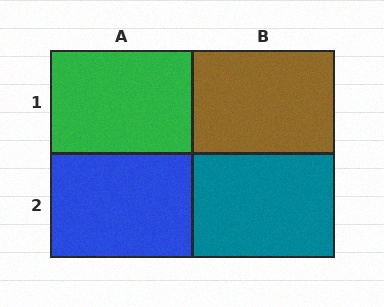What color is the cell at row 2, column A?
Blue.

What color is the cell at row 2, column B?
Teal.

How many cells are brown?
1 cell is brown.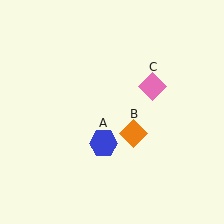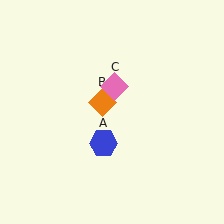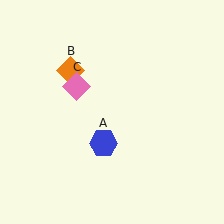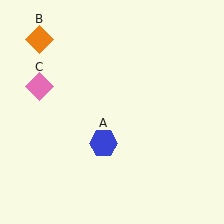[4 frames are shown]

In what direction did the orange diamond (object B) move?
The orange diamond (object B) moved up and to the left.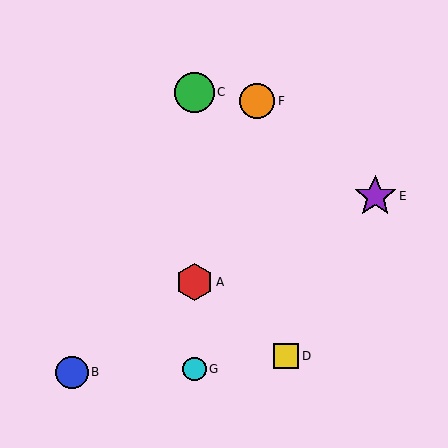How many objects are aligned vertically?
3 objects (A, C, G) are aligned vertically.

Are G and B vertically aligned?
No, G is at x≈194 and B is at x≈72.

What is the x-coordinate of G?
Object G is at x≈194.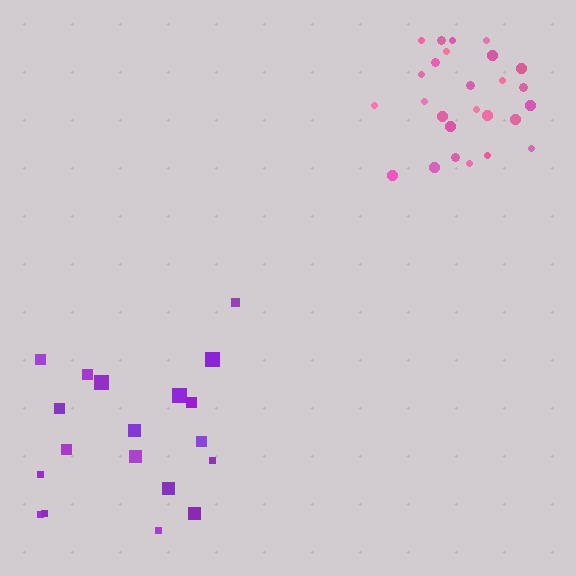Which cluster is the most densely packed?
Pink.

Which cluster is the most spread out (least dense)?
Purple.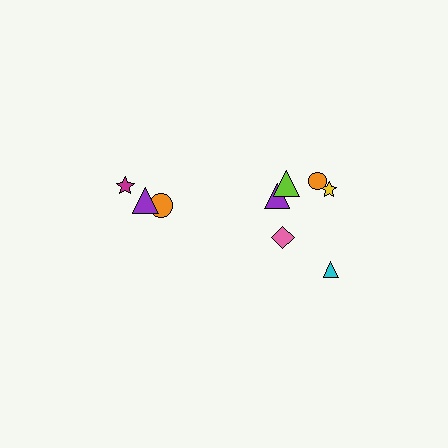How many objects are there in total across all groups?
There are 9 objects.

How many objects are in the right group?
There are 6 objects.